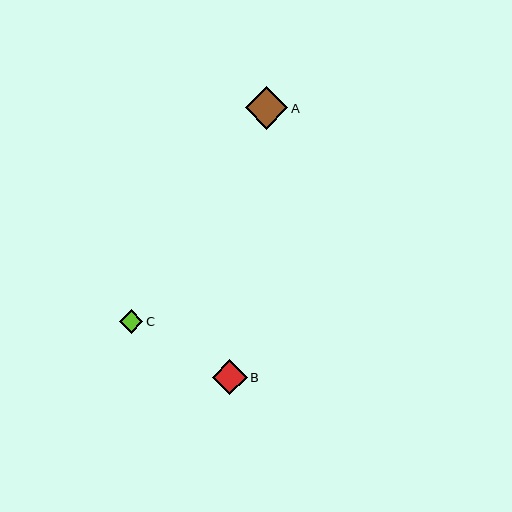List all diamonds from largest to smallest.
From largest to smallest: A, B, C.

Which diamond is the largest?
Diamond A is the largest with a size of approximately 43 pixels.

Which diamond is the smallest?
Diamond C is the smallest with a size of approximately 24 pixels.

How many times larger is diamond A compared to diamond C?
Diamond A is approximately 1.8 times the size of diamond C.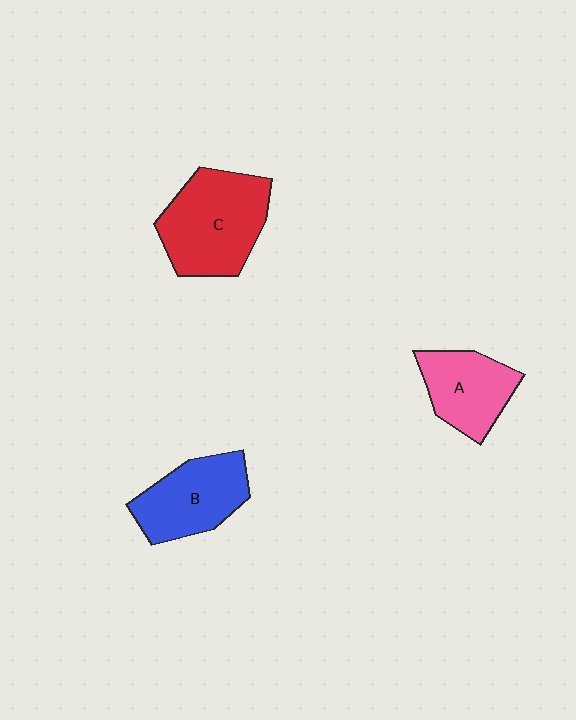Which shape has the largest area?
Shape C (red).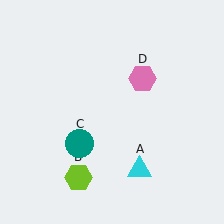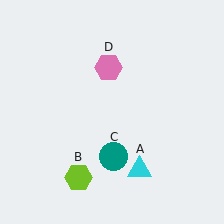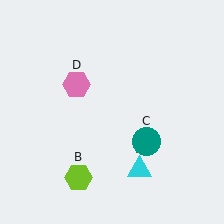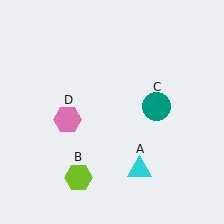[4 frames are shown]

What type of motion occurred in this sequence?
The teal circle (object C), pink hexagon (object D) rotated counterclockwise around the center of the scene.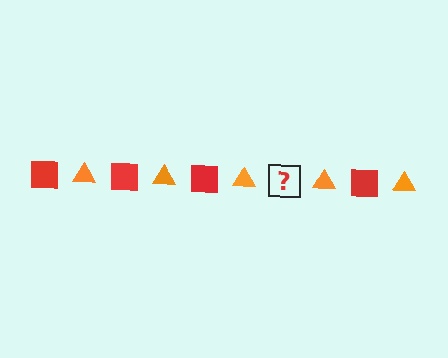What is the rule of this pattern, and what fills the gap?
The rule is that the pattern alternates between red square and orange triangle. The gap should be filled with a red square.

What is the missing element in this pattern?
The missing element is a red square.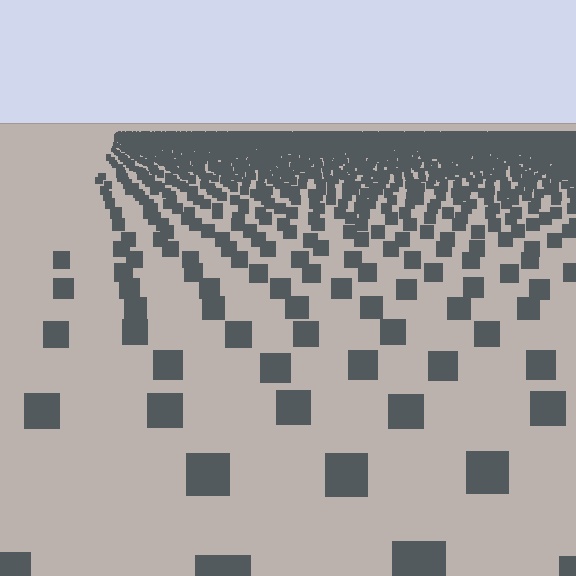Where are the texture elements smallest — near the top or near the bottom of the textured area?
Near the top.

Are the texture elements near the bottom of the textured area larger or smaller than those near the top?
Larger. Near the bottom, elements are closer to the viewer and appear at a bigger on-screen size.